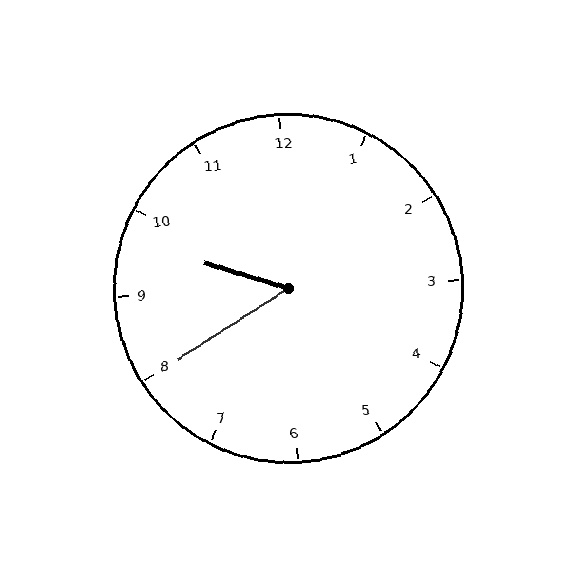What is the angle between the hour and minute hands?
Approximately 50 degrees.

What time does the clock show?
9:40.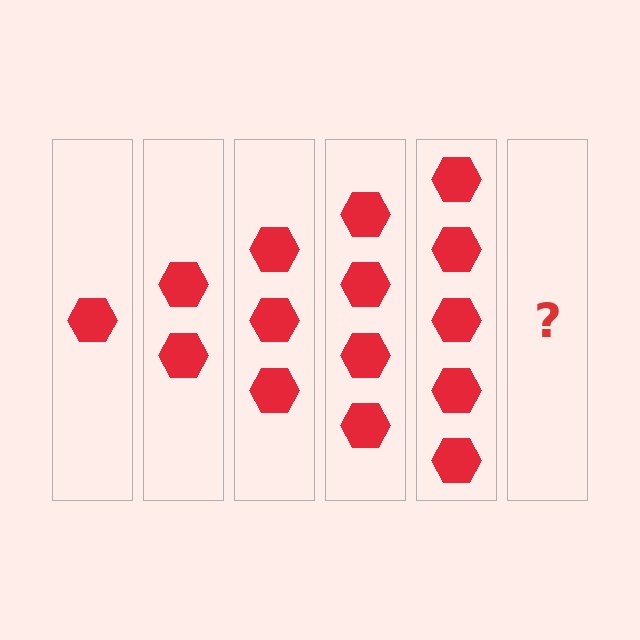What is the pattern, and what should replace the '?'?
The pattern is that each step adds one more hexagon. The '?' should be 6 hexagons.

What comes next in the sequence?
The next element should be 6 hexagons.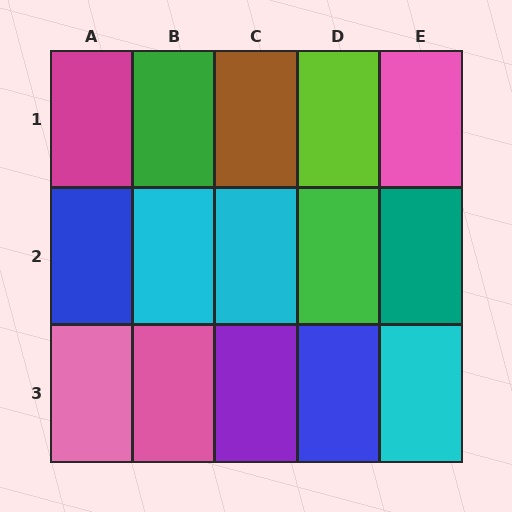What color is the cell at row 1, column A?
Magenta.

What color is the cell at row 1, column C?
Brown.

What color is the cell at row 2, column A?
Blue.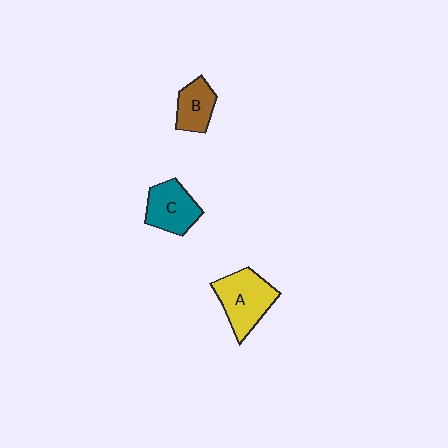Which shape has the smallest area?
Shape B (brown).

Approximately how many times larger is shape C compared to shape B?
Approximately 1.3 times.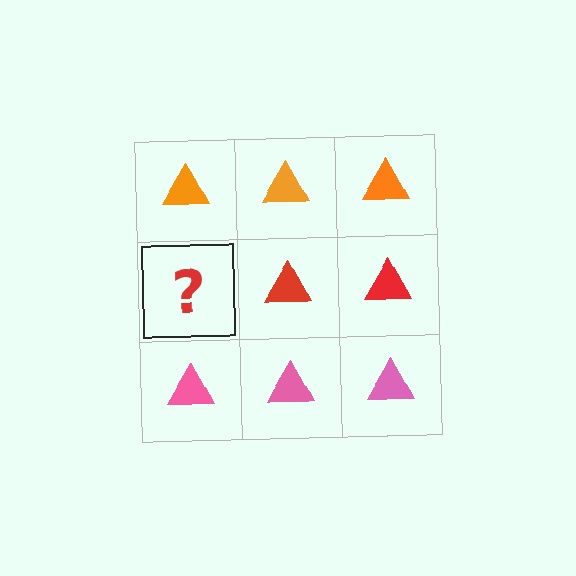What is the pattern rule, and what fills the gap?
The rule is that each row has a consistent color. The gap should be filled with a red triangle.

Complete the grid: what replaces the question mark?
The question mark should be replaced with a red triangle.